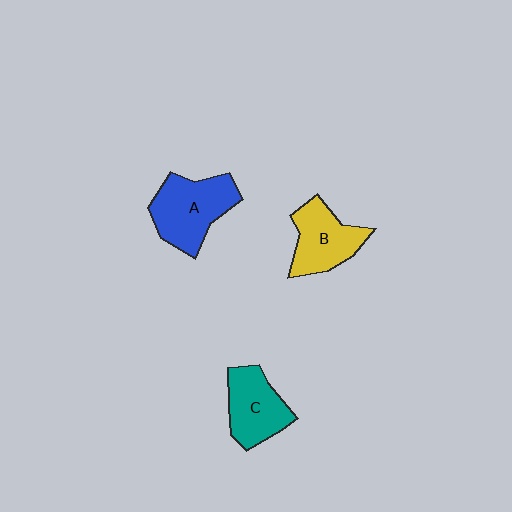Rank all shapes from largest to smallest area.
From largest to smallest: A (blue), B (yellow), C (teal).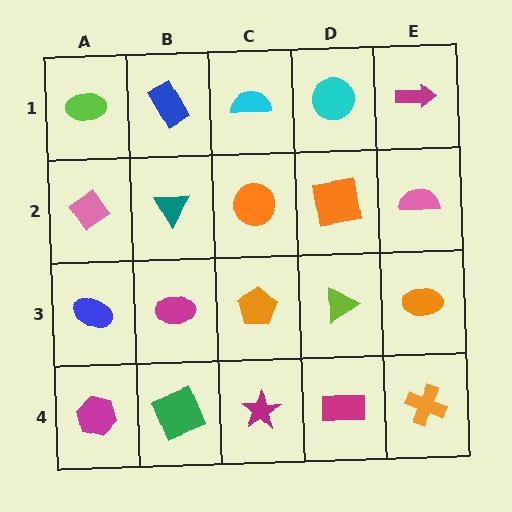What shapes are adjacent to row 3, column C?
An orange circle (row 2, column C), a magenta star (row 4, column C), a magenta ellipse (row 3, column B), a lime triangle (row 3, column D).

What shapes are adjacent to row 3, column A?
A pink diamond (row 2, column A), a magenta hexagon (row 4, column A), a magenta ellipse (row 3, column B).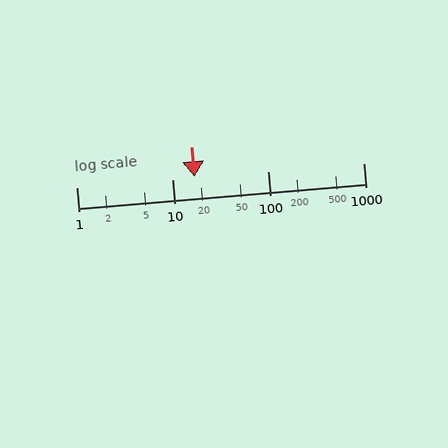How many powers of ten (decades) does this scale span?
The scale spans 3 decades, from 1 to 1000.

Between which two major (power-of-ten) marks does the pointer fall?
The pointer is between 10 and 100.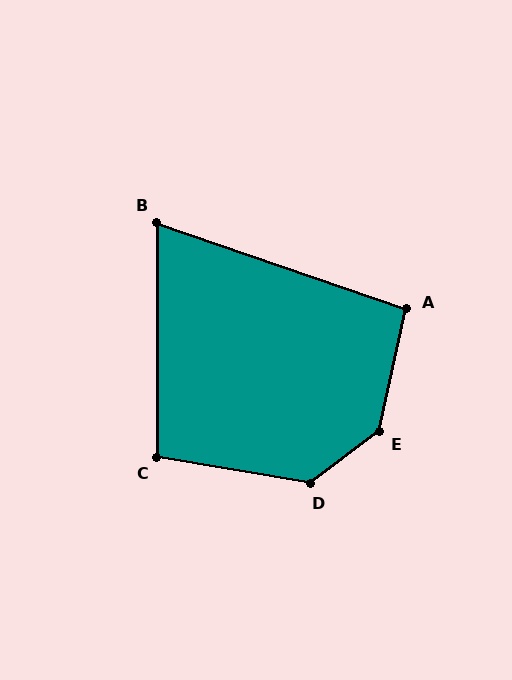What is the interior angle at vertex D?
Approximately 133 degrees (obtuse).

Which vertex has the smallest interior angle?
B, at approximately 71 degrees.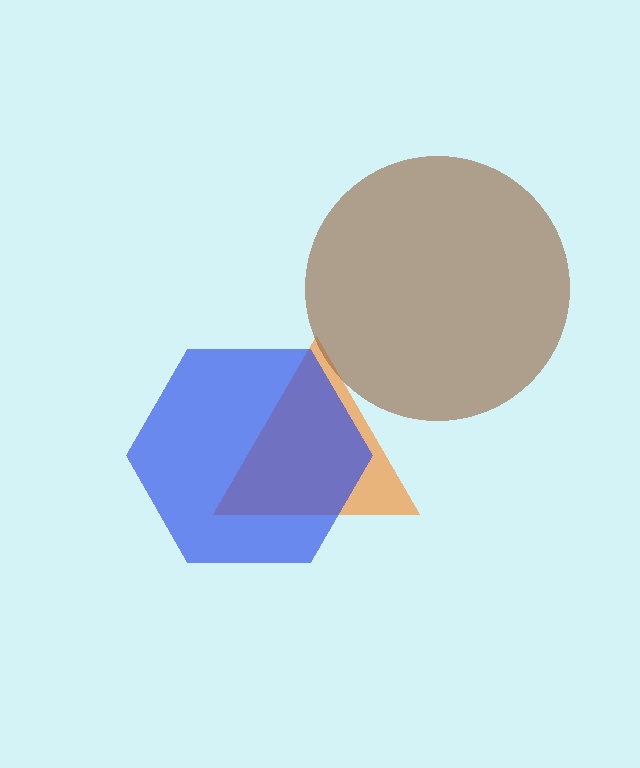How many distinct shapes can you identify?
There are 3 distinct shapes: an orange triangle, a brown circle, a blue hexagon.